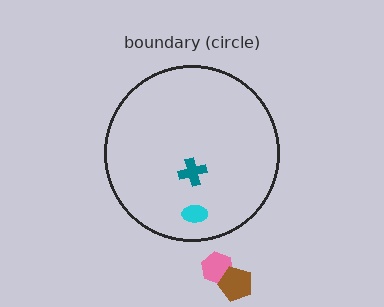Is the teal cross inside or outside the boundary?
Inside.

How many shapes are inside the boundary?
2 inside, 2 outside.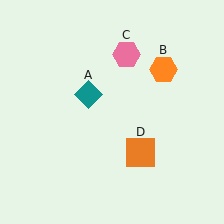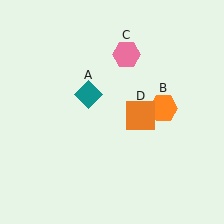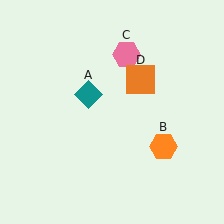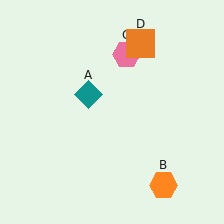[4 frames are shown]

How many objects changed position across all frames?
2 objects changed position: orange hexagon (object B), orange square (object D).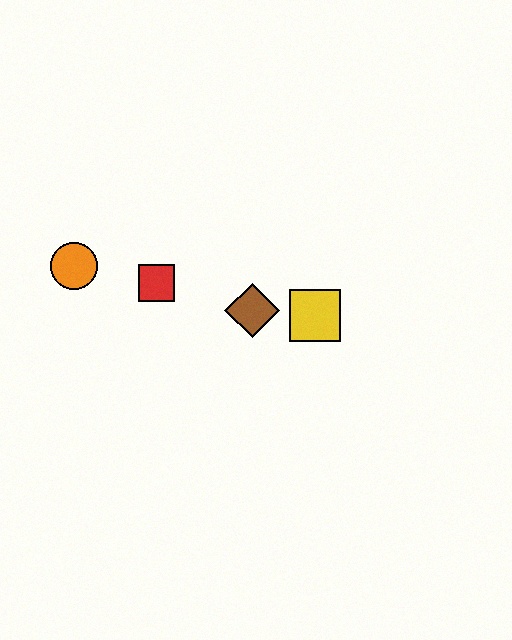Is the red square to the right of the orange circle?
Yes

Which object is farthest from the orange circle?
The yellow square is farthest from the orange circle.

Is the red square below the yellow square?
No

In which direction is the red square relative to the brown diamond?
The red square is to the left of the brown diamond.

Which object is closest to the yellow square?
The brown diamond is closest to the yellow square.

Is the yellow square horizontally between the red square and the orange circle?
No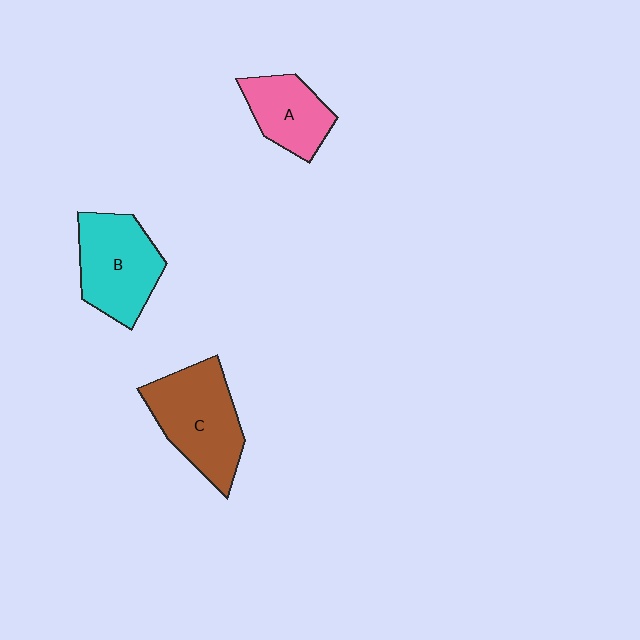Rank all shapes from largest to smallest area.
From largest to smallest: C (brown), B (cyan), A (pink).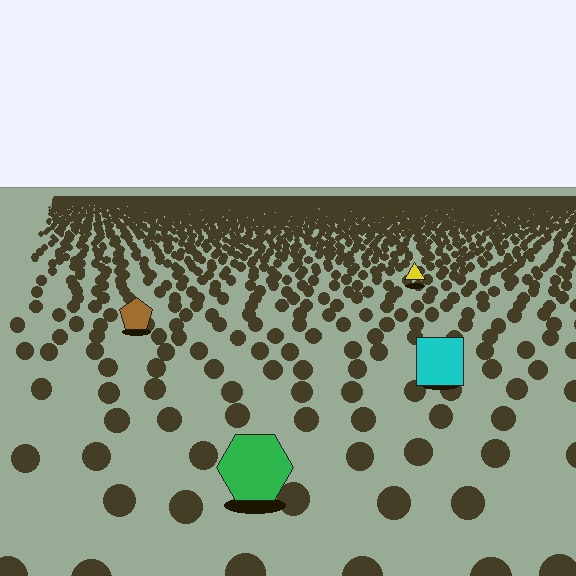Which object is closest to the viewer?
The green hexagon is closest. The texture marks near it are larger and more spread out.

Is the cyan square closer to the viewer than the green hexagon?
No. The green hexagon is closer — you can tell from the texture gradient: the ground texture is coarser near it.